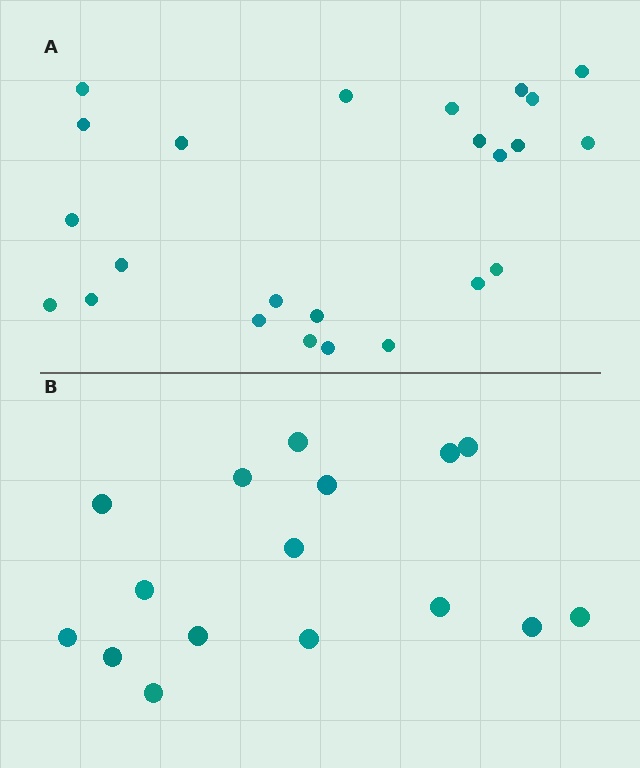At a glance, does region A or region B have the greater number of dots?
Region A (the top region) has more dots.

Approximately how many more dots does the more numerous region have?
Region A has roughly 8 or so more dots than region B.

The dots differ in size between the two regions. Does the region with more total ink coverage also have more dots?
No. Region B has more total ink coverage because its dots are larger, but region A actually contains more individual dots. Total area can be misleading — the number of items is what matters here.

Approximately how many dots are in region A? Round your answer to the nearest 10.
About 20 dots. (The exact count is 24, which rounds to 20.)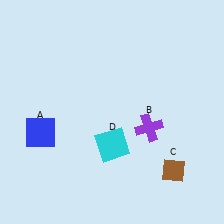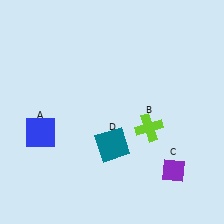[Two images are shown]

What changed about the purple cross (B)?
In Image 1, B is purple. In Image 2, it changed to lime.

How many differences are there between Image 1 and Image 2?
There are 3 differences between the two images.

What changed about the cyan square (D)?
In Image 1, D is cyan. In Image 2, it changed to teal.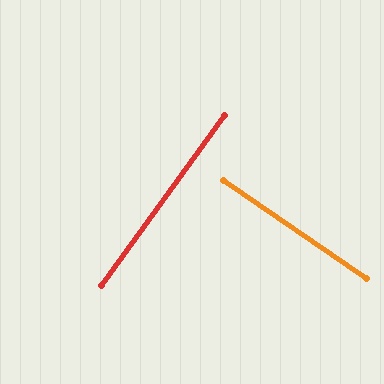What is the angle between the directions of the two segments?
Approximately 88 degrees.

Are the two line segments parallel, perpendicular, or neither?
Perpendicular — they meet at approximately 88°.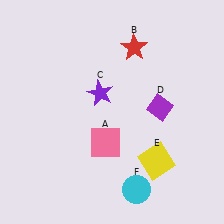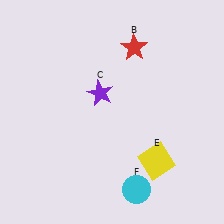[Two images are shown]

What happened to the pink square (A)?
The pink square (A) was removed in Image 2. It was in the bottom-left area of Image 1.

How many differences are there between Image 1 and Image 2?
There are 2 differences between the two images.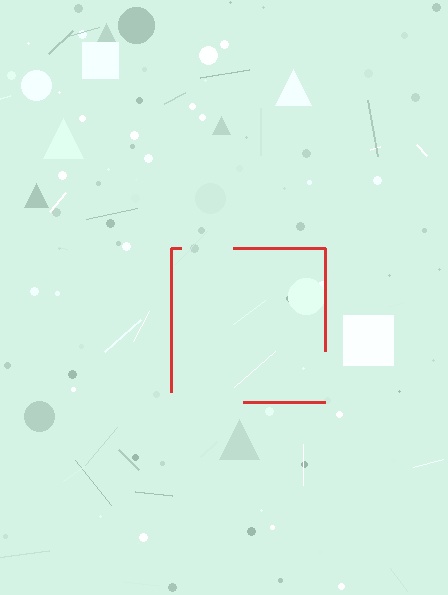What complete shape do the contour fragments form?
The contour fragments form a square.